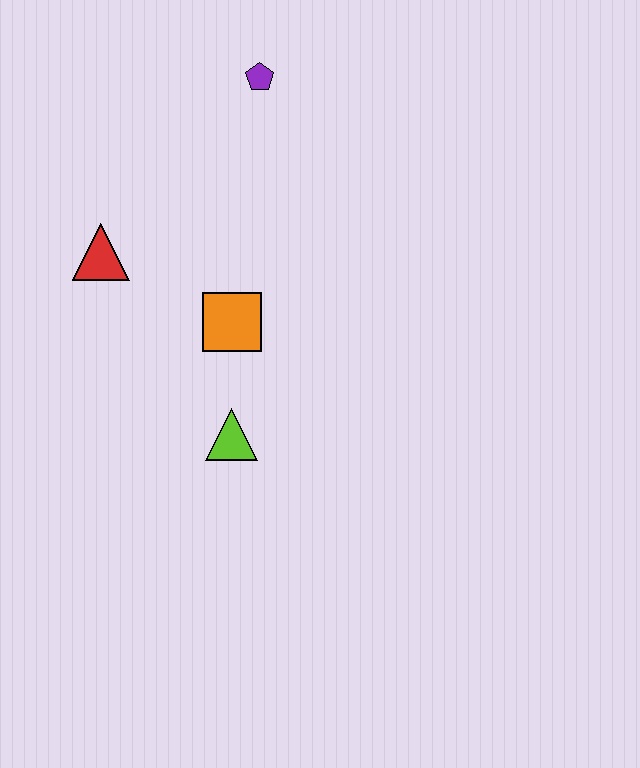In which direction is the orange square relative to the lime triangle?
The orange square is above the lime triangle.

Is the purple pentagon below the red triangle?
No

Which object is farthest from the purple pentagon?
The lime triangle is farthest from the purple pentagon.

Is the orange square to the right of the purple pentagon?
No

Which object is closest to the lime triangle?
The orange square is closest to the lime triangle.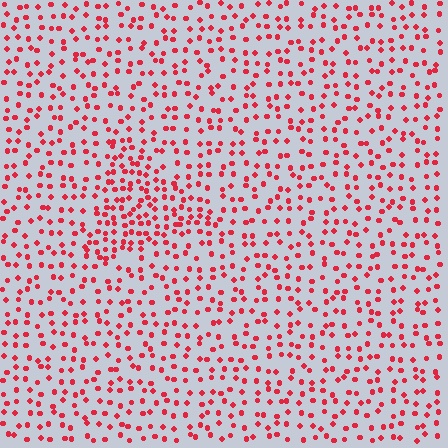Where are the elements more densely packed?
The elements are more densely packed inside the triangle boundary.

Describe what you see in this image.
The image contains small red elements arranged at two different densities. A triangle-shaped region is visible where the elements are more densely packed than the surrounding area.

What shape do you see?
I see a triangle.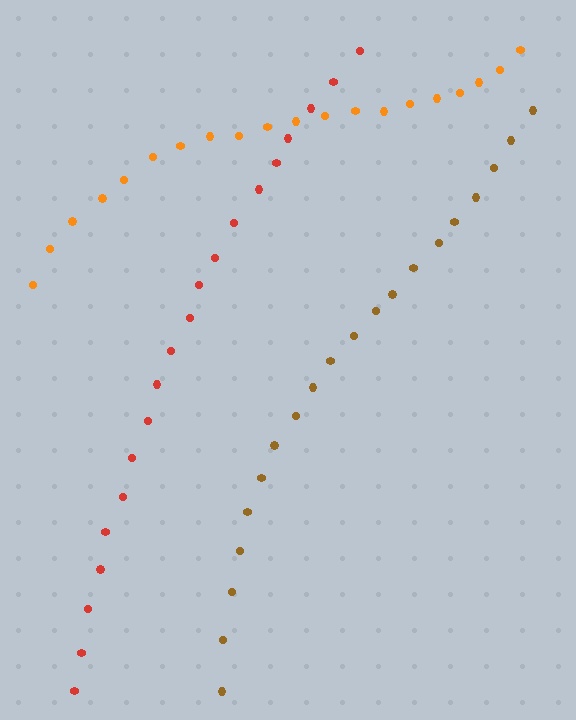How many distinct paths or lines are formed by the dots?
There are 3 distinct paths.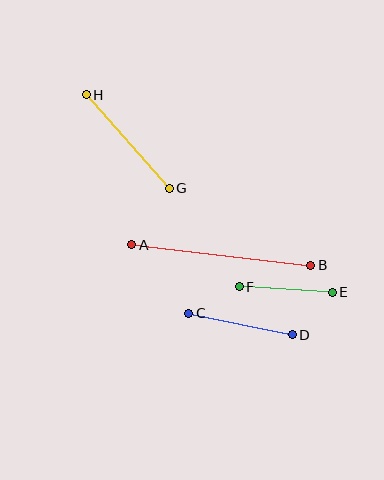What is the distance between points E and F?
The distance is approximately 93 pixels.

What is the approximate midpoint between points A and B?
The midpoint is at approximately (221, 255) pixels.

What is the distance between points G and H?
The distance is approximately 125 pixels.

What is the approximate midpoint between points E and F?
The midpoint is at approximately (286, 289) pixels.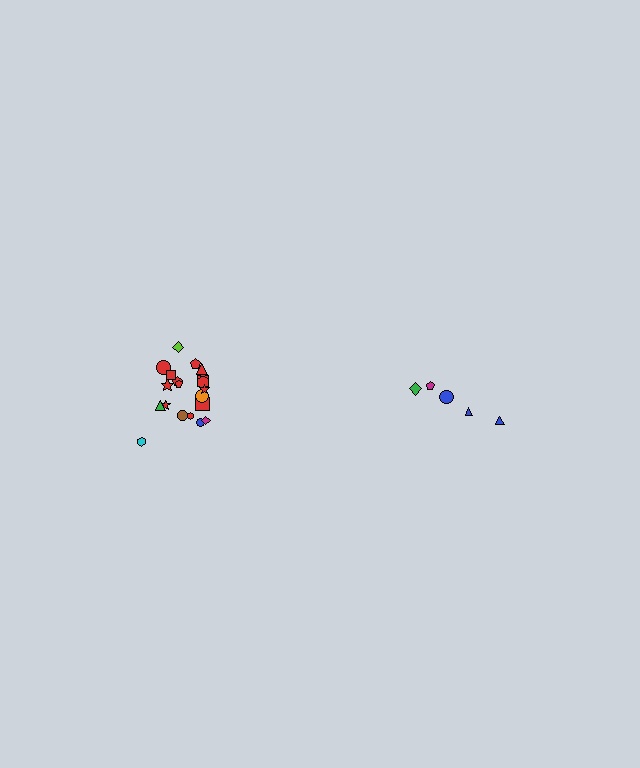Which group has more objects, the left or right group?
The left group.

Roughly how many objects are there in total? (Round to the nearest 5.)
Roughly 25 objects in total.